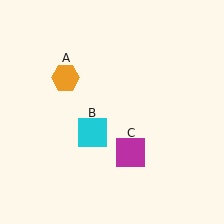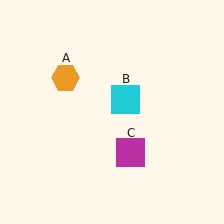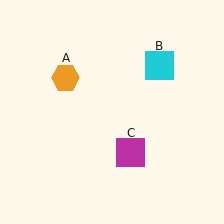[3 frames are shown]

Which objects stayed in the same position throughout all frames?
Orange hexagon (object A) and magenta square (object C) remained stationary.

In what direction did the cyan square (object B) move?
The cyan square (object B) moved up and to the right.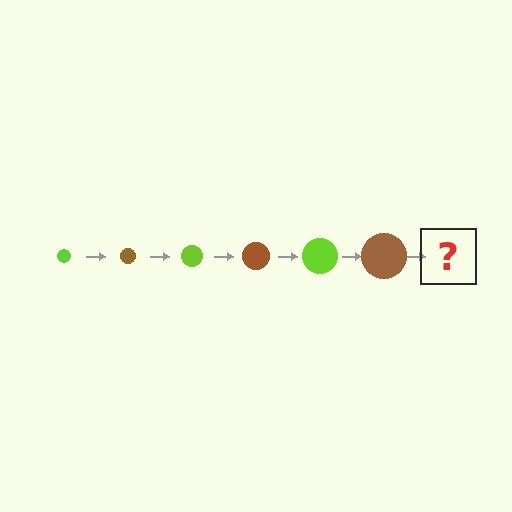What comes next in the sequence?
The next element should be a lime circle, larger than the previous one.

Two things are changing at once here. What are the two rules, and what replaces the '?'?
The two rules are that the circle grows larger each step and the color cycles through lime and brown. The '?' should be a lime circle, larger than the previous one.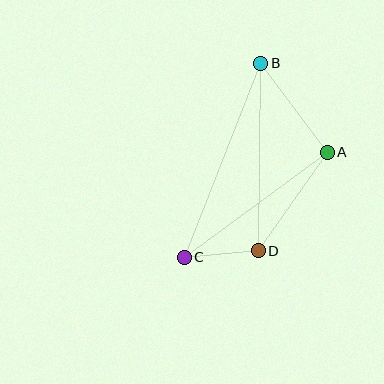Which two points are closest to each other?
Points C and D are closest to each other.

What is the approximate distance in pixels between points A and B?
The distance between A and B is approximately 111 pixels.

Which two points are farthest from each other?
Points B and C are farthest from each other.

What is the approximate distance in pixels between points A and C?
The distance between A and C is approximately 177 pixels.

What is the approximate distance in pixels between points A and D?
The distance between A and D is approximately 120 pixels.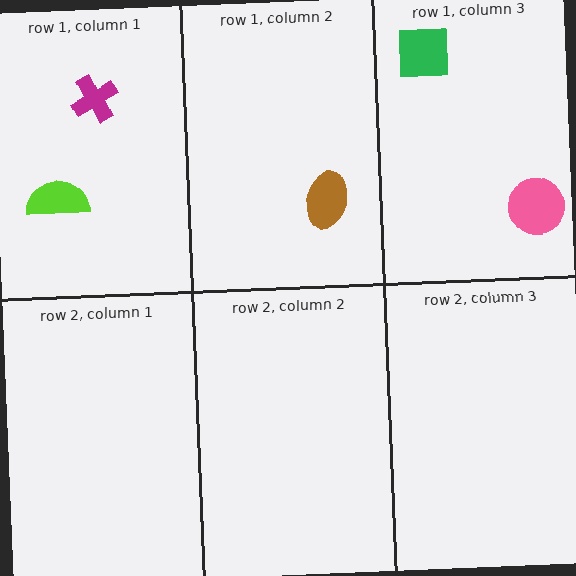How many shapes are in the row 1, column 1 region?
2.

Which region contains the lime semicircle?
The row 1, column 1 region.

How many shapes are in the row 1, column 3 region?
2.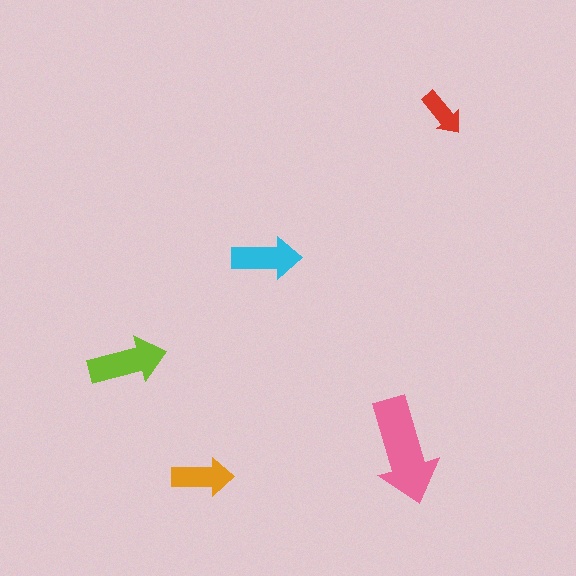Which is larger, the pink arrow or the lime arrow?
The pink one.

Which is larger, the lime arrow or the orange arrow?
The lime one.